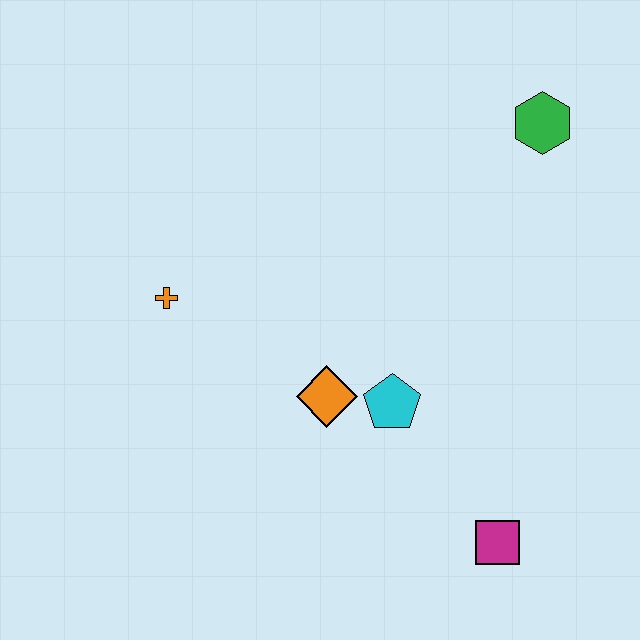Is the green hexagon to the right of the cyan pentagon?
Yes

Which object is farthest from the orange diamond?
The green hexagon is farthest from the orange diamond.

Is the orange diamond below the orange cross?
Yes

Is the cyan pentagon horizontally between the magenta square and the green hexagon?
No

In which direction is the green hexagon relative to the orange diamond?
The green hexagon is above the orange diamond.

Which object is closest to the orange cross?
The orange diamond is closest to the orange cross.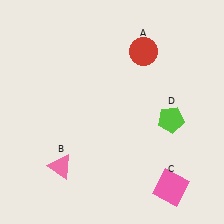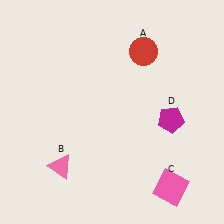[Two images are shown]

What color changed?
The pentagon (D) changed from lime in Image 1 to magenta in Image 2.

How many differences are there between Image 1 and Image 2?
There is 1 difference between the two images.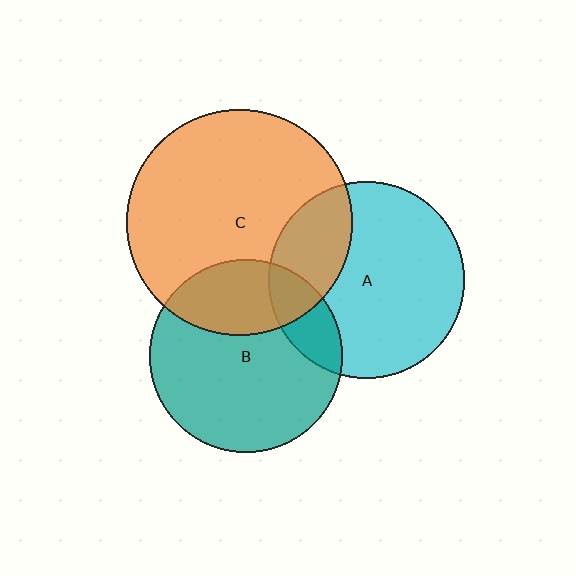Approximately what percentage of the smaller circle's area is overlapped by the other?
Approximately 15%.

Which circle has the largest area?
Circle C (orange).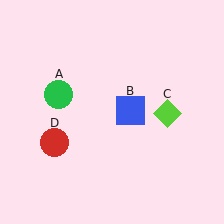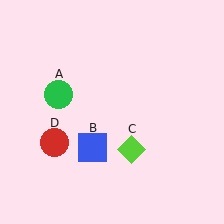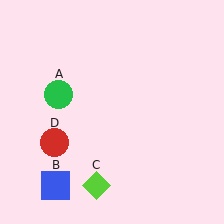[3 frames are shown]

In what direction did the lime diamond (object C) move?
The lime diamond (object C) moved down and to the left.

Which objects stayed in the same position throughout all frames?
Green circle (object A) and red circle (object D) remained stationary.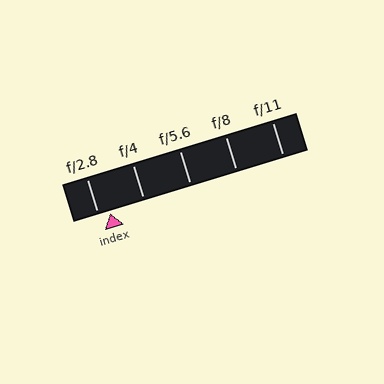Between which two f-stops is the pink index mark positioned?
The index mark is between f/2.8 and f/4.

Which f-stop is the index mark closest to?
The index mark is closest to f/2.8.